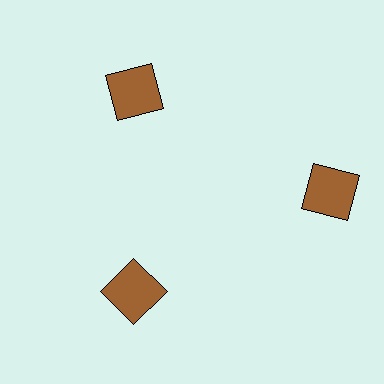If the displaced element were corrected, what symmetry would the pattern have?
It would have 3-fold rotational symmetry — the pattern would map onto itself every 120 degrees.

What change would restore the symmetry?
The symmetry would be restored by moving it inward, back onto the ring so that all 3 squares sit at equal angles and equal distance from the center.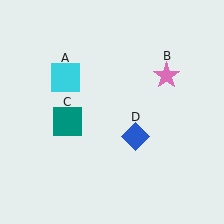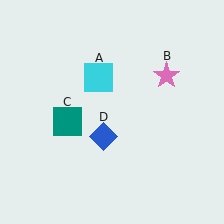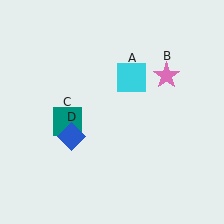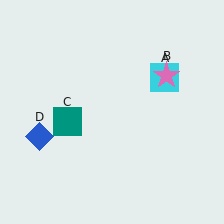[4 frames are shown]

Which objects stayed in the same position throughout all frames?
Pink star (object B) and teal square (object C) remained stationary.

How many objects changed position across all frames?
2 objects changed position: cyan square (object A), blue diamond (object D).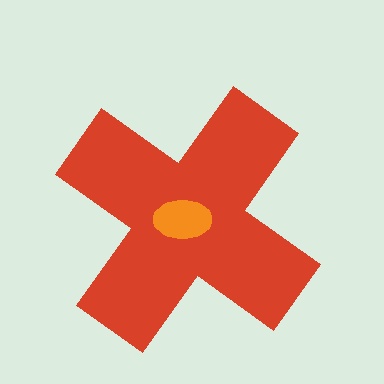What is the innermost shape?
The orange ellipse.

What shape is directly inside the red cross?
The orange ellipse.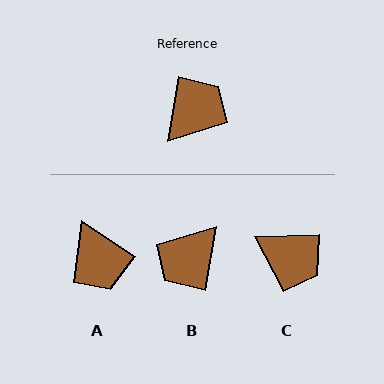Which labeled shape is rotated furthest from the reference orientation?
B, about 180 degrees away.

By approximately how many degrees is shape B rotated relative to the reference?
Approximately 180 degrees counter-clockwise.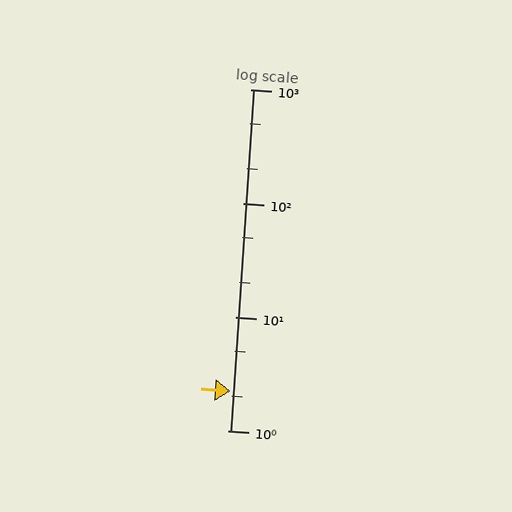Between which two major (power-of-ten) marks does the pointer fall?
The pointer is between 1 and 10.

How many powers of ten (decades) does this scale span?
The scale spans 3 decades, from 1 to 1000.